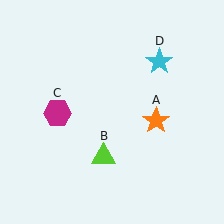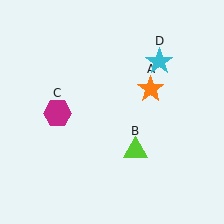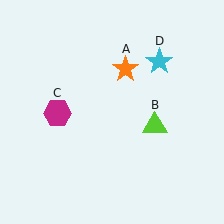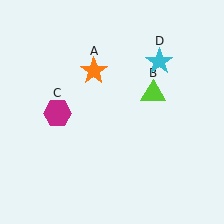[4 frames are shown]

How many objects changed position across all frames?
2 objects changed position: orange star (object A), lime triangle (object B).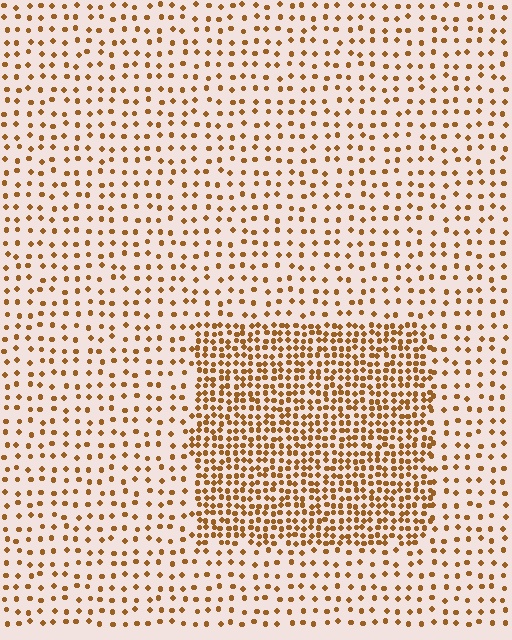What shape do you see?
I see a rectangle.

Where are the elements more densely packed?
The elements are more densely packed inside the rectangle boundary.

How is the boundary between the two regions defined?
The boundary is defined by a change in element density (approximately 2.5x ratio). All elements are the same color, size, and shape.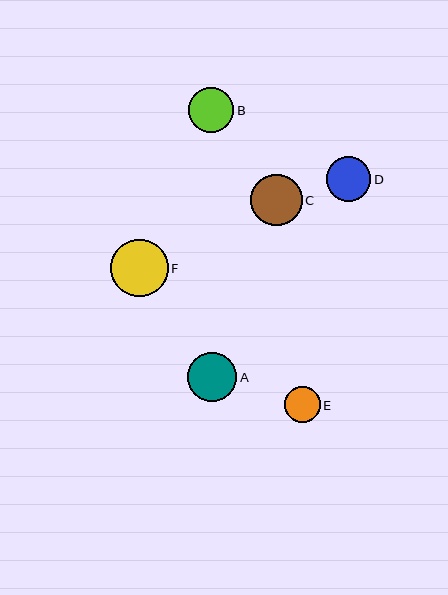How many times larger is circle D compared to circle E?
Circle D is approximately 1.2 times the size of circle E.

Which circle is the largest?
Circle F is the largest with a size of approximately 58 pixels.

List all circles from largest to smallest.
From largest to smallest: F, C, A, B, D, E.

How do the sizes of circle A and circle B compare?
Circle A and circle B are approximately the same size.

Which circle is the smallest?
Circle E is the smallest with a size of approximately 36 pixels.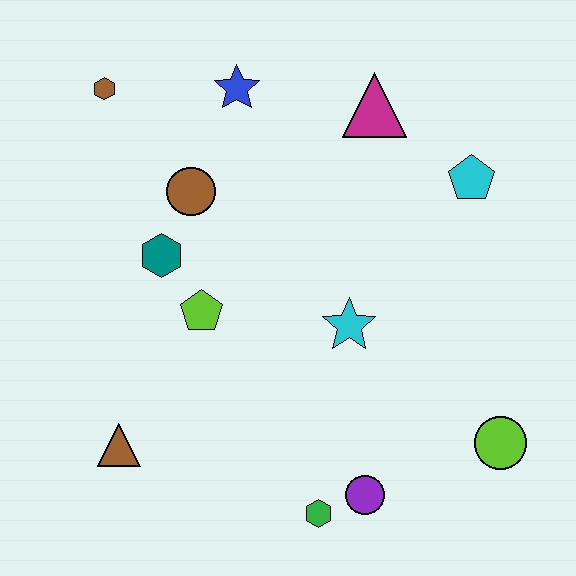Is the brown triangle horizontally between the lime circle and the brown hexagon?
Yes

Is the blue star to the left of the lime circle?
Yes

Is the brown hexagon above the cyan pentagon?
Yes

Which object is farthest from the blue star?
The lime circle is farthest from the blue star.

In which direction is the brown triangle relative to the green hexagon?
The brown triangle is to the left of the green hexagon.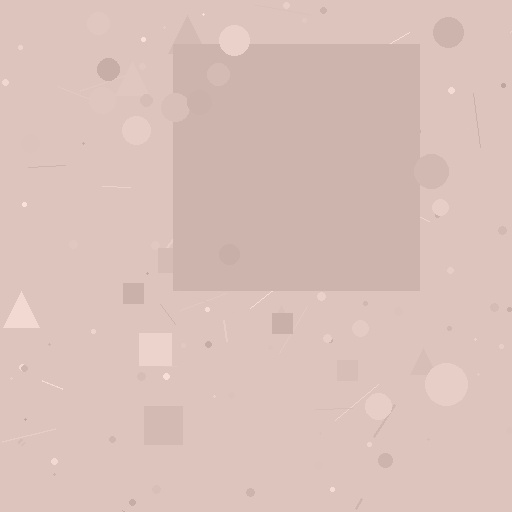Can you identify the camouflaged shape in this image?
The camouflaged shape is a square.